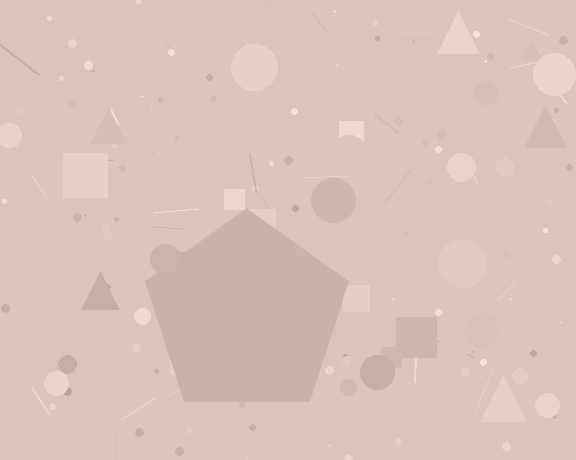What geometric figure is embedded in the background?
A pentagon is embedded in the background.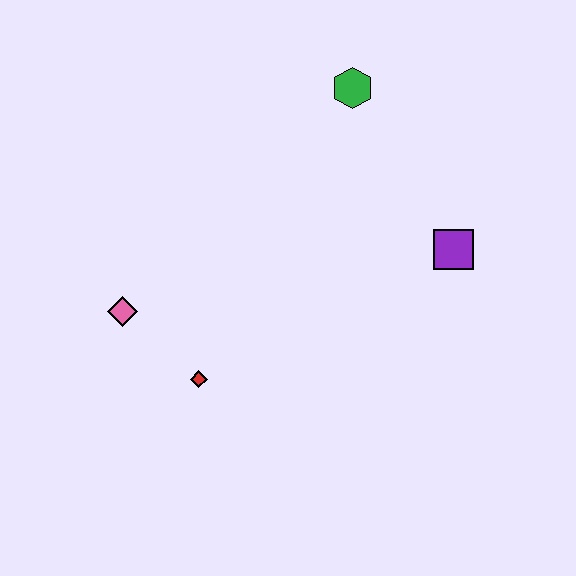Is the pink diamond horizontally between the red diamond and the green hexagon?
No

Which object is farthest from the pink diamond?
The purple square is farthest from the pink diamond.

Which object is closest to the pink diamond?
The red diamond is closest to the pink diamond.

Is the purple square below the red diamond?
No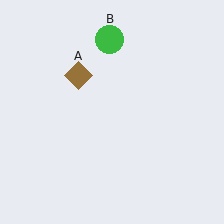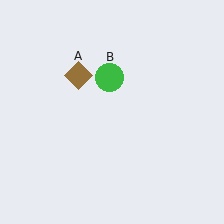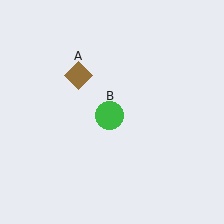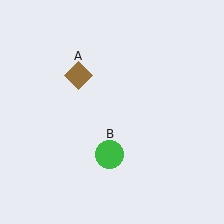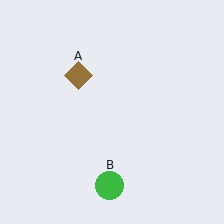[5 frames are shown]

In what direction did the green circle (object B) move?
The green circle (object B) moved down.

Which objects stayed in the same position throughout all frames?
Brown diamond (object A) remained stationary.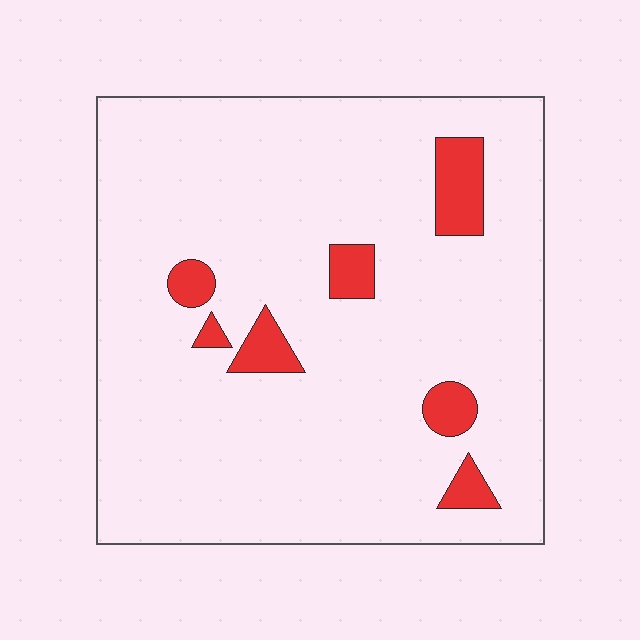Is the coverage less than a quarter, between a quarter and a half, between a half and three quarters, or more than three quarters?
Less than a quarter.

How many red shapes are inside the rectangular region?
7.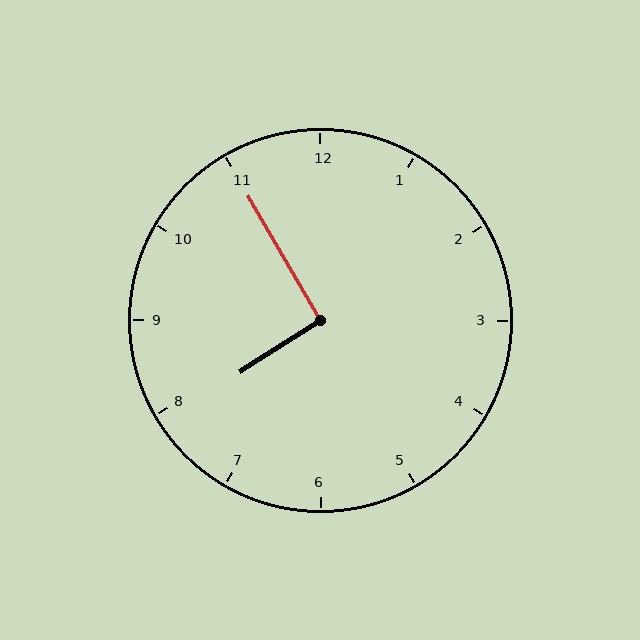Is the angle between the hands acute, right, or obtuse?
It is right.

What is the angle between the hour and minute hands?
Approximately 92 degrees.